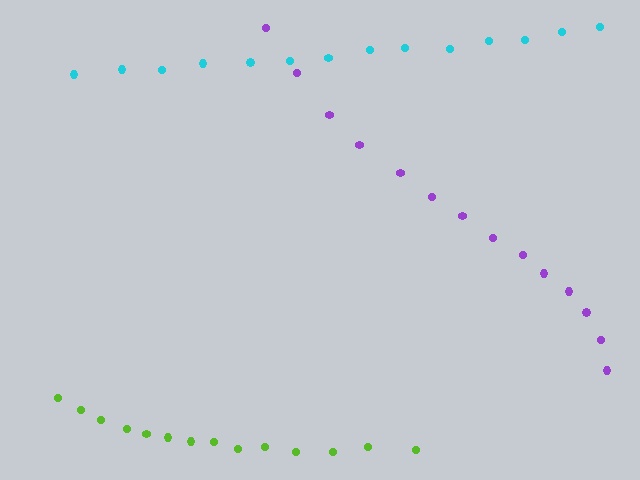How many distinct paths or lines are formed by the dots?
There are 3 distinct paths.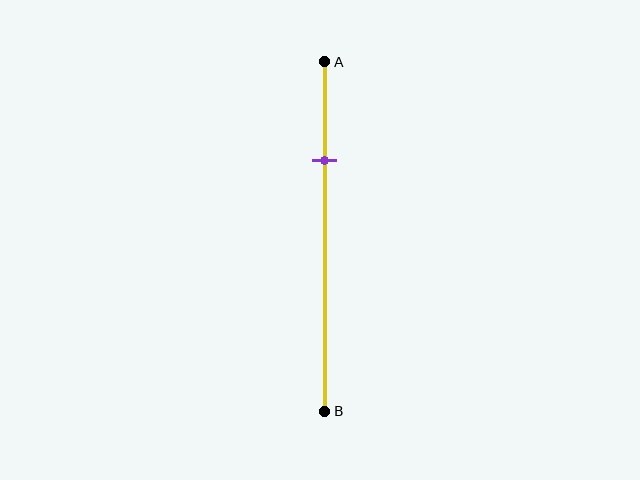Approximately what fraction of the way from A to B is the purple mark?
The purple mark is approximately 30% of the way from A to B.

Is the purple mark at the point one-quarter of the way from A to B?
No, the mark is at about 30% from A, not at the 25% one-quarter point.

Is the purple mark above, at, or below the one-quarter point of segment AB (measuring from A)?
The purple mark is below the one-quarter point of segment AB.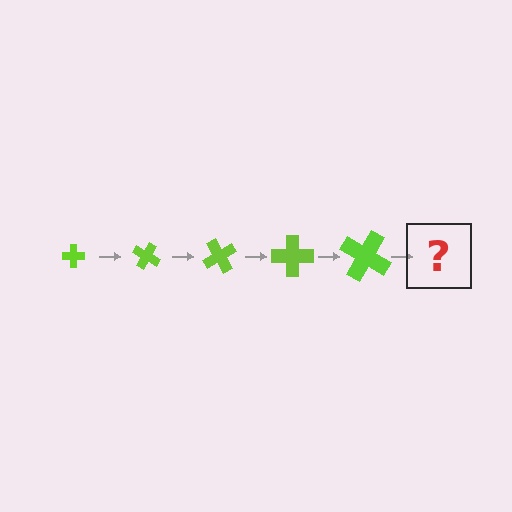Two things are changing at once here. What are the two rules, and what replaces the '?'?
The two rules are that the cross grows larger each step and it rotates 30 degrees each step. The '?' should be a cross, larger than the previous one and rotated 150 degrees from the start.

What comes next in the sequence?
The next element should be a cross, larger than the previous one and rotated 150 degrees from the start.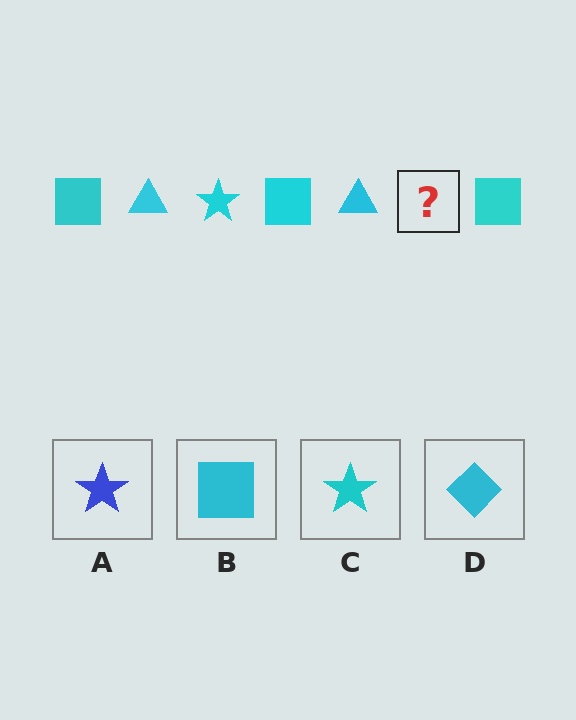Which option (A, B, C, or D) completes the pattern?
C.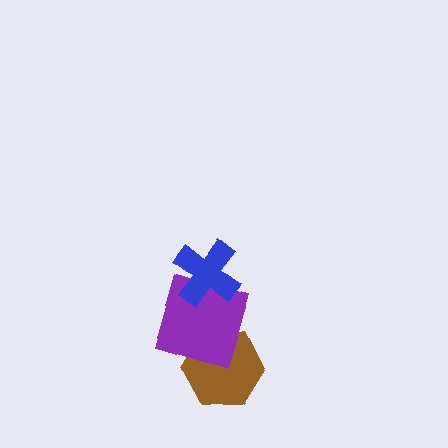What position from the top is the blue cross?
The blue cross is 1st from the top.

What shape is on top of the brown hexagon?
The purple square is on top of the brown hexagon.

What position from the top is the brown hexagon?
The brown hexagon is 3rd from the top.